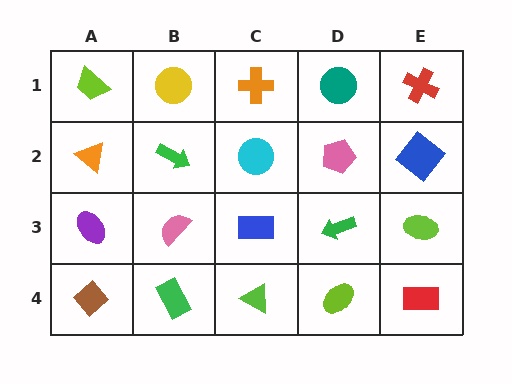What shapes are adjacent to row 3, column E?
A blue diamond (row 2, column E), a red rectangle (row 4, column E), a green arrow (row 3, column D).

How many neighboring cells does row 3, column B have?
4.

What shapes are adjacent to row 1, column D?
A pink pentagon (row 2, column D), an orange cross (row 1, column C), a red cross (row 1, column E).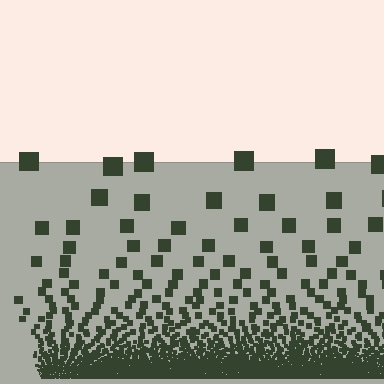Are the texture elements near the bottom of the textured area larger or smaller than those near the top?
Smaller. The gradient is inverted — elements near the bottom are smaller and denser.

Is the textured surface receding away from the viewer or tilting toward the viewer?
The surface appears to tilt toward the viewer. Texture elements get larger and sparser toward the top.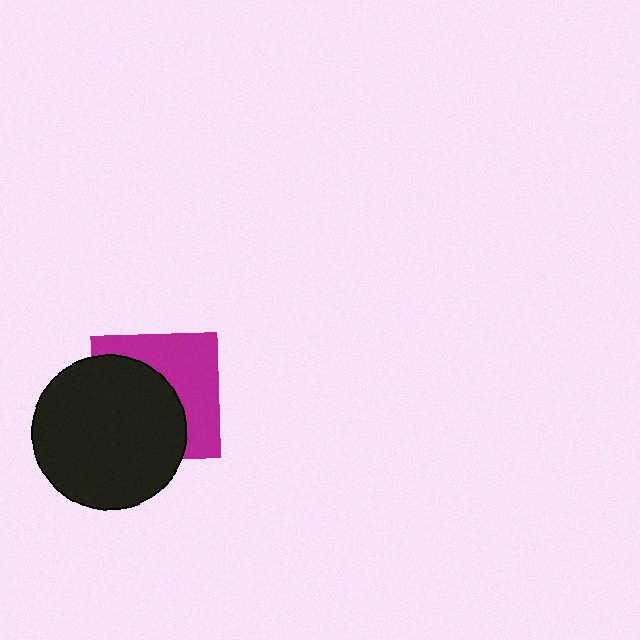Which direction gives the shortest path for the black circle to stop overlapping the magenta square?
Moving toward the lower-left gives the shortest separation.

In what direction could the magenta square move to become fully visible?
The magenta square could move toward the upper-right. That would shift it out from behind the black circle entirely.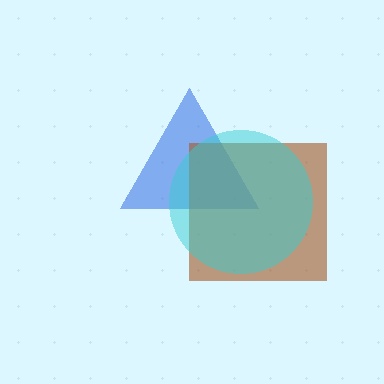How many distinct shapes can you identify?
There are 3 distinct shapes: a blue triangle, a brown square, a cyan circle.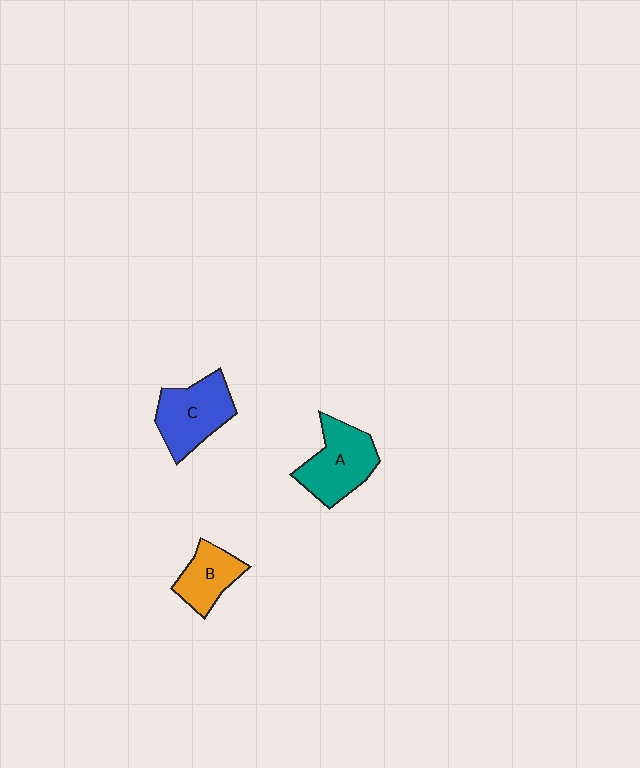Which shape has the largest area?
Shape A (teal).